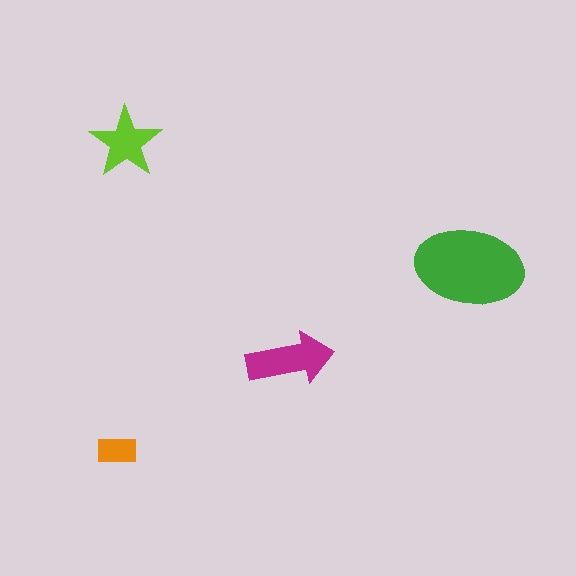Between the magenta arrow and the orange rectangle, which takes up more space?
The magenta arrow.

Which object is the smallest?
The orange rectangle.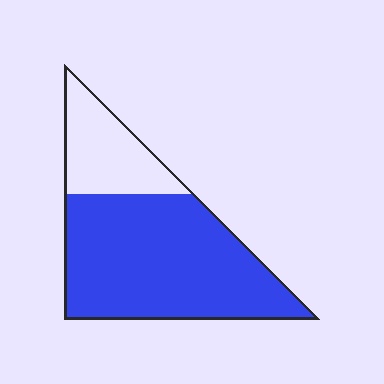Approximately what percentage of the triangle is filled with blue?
Approximately 75%.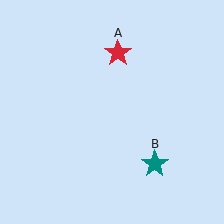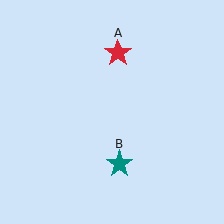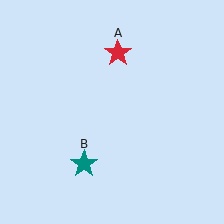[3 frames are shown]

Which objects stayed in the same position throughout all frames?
Red star (object A) remained stationary.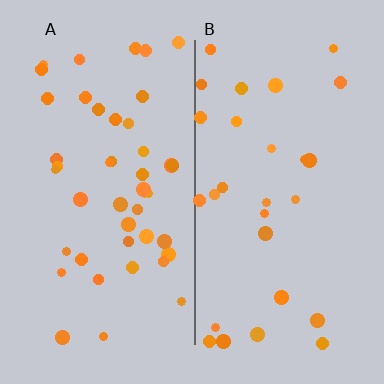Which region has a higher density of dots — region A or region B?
A (the left).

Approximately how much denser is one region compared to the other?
Approximately 1.6× — region A over region B.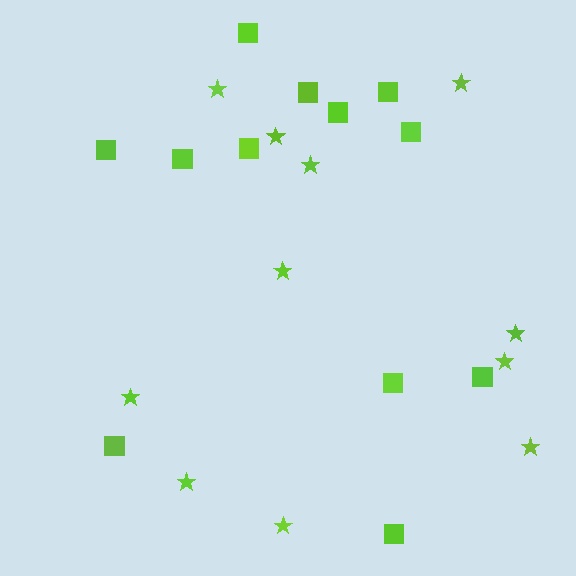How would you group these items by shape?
There are 2 groups: one group of squares (12) and one group of stars (11).